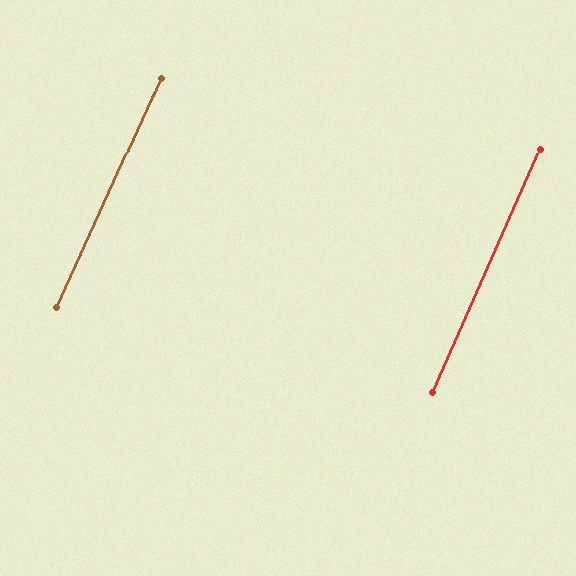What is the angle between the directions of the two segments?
Approximately 1 degree.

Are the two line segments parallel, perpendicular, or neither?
Parallel — their directions differ by only 0.6°.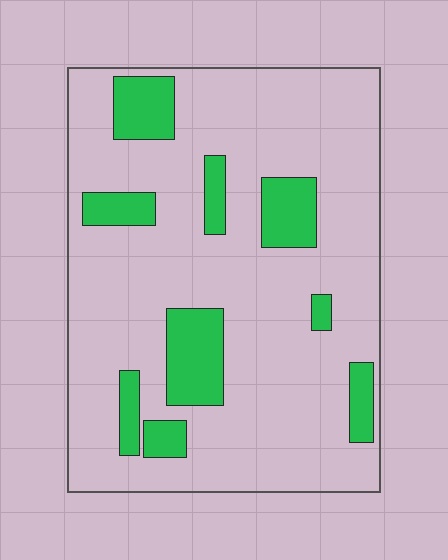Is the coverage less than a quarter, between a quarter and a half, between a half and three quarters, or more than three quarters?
Less than a quarter.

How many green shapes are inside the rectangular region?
9.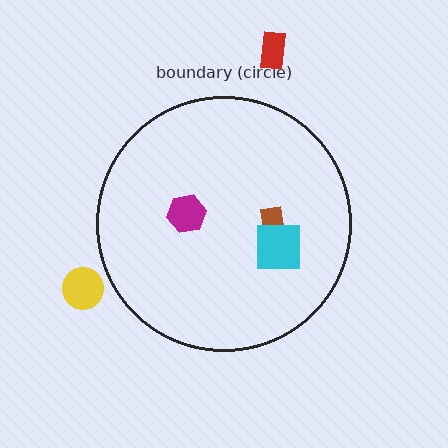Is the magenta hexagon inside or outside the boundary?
Inside.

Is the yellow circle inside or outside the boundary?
Outside.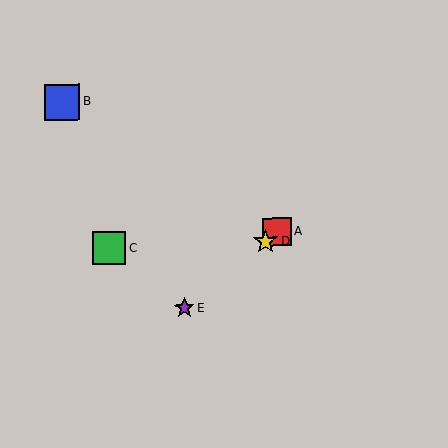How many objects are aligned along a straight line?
3 objects (A, D, E) are aligned along a straight line.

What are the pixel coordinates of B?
Object B is at (62, 102).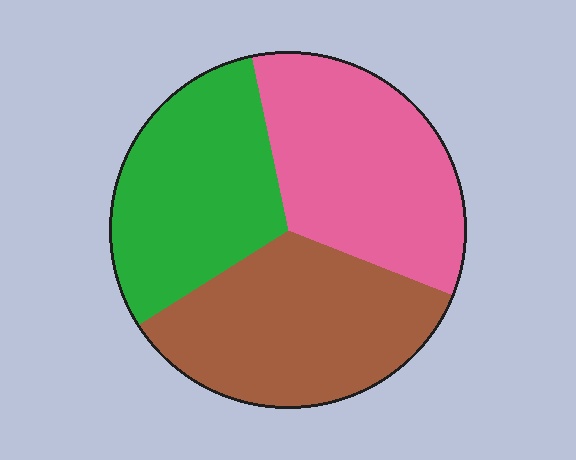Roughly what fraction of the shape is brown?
Brown covers roughly 35% of the shape.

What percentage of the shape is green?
Green covers 31% of the shape.